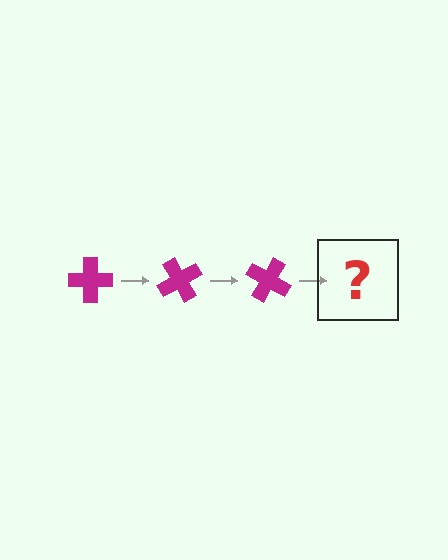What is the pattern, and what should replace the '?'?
The pattern is that the cross rotates 60 degrees each step. The '?' should be a magenta cross rotated 180 degrees.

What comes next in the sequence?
The next element should be a magenta cross rotated 180 degrees.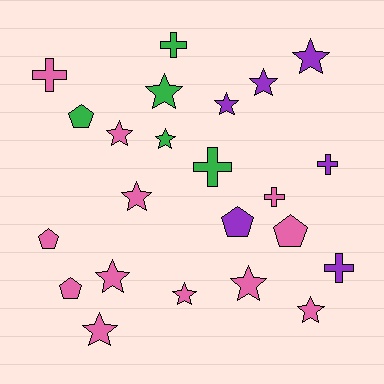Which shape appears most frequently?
Star, with 12 objects.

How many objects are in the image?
There are 23 objects.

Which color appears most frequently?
Pink, with 12 objects.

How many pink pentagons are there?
There are 3 pink pentagons.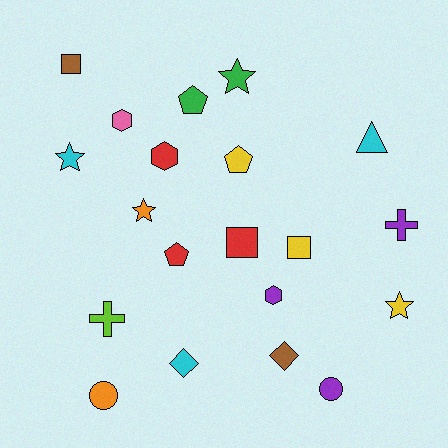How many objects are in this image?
There are 20 objects.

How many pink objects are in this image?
There is 1 pink object.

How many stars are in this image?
There are 4 stars.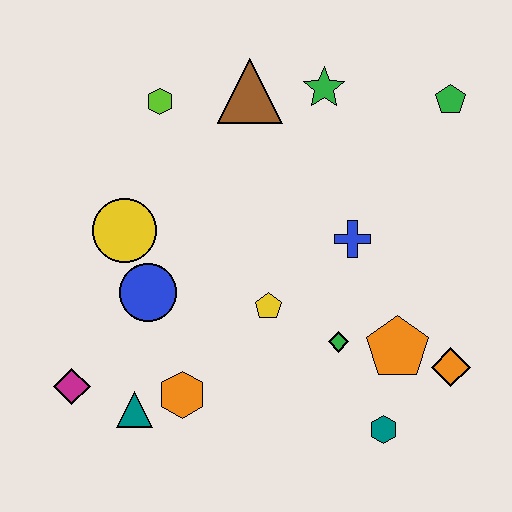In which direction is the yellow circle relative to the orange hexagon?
The yellow circle is above the orange hexagon.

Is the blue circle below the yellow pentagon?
No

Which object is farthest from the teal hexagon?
The lime hexagon is farthest from the teal hexagon.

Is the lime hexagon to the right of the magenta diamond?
Yes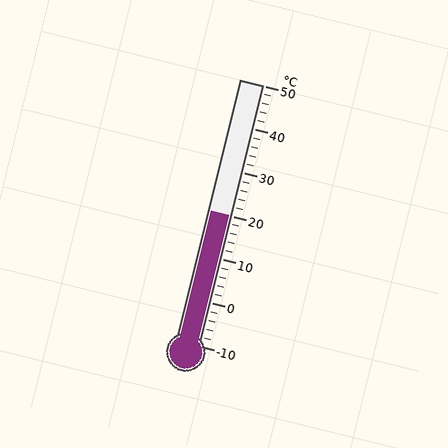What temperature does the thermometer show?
The thermometer shows approximately 20°C.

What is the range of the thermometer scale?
The thermometer scale ranges from -10°C to 50°C.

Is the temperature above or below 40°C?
The temperature is below 40°C.